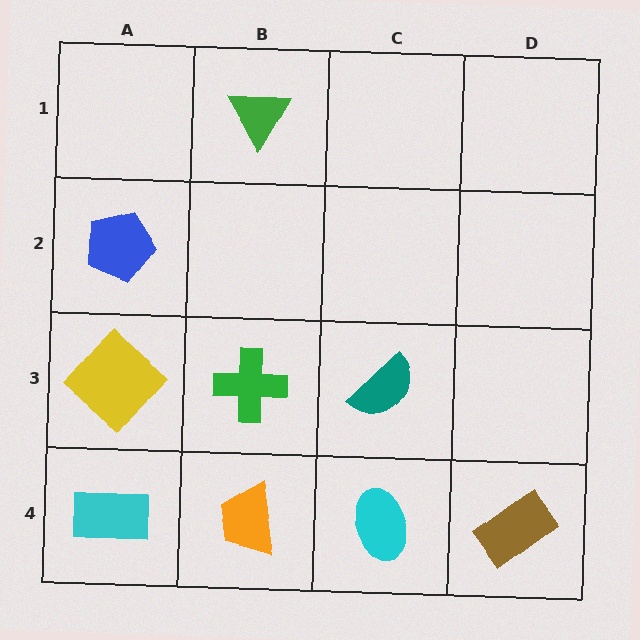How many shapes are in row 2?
1 shape.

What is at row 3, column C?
A teal semicircle.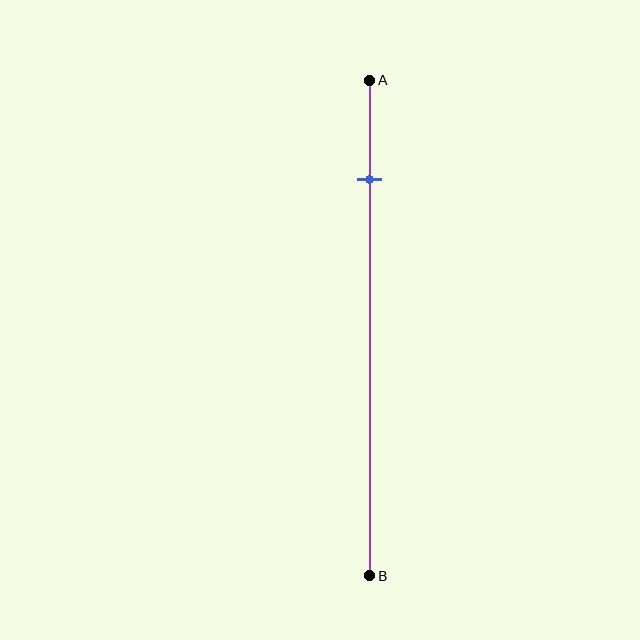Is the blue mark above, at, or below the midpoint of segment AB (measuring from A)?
The blue mark is above the midpoint of segment AB.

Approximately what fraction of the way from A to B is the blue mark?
The blue mark is approximately 20% of the way from A to B.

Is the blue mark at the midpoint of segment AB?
No, the mark is at about 20% from A, not at the 50% midpoint.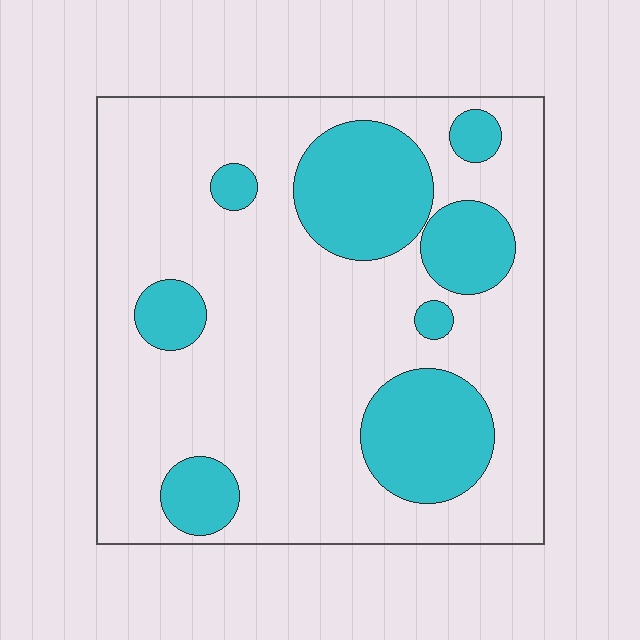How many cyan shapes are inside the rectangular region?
8.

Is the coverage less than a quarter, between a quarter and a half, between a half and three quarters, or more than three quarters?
Between a quarter and a half.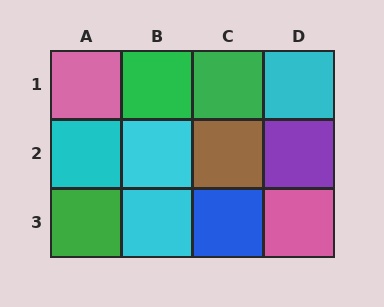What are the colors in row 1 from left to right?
Pink, green, green, cyan.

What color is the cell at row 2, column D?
Purple.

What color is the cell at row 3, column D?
Pink.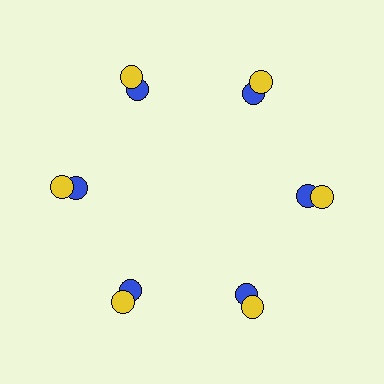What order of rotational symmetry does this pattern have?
This pattern has 6-fold rotational symmetry.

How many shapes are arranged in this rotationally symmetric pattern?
There are 12 shapes, arranged in 6 groups of 2.